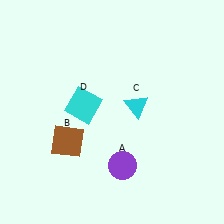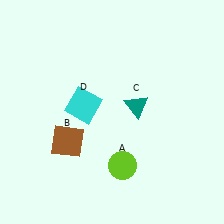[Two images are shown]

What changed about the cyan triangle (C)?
In Image 1, C is cyan. In Image 2, it changed to teal.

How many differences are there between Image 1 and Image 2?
There are 2 differences between the two images.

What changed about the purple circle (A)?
In Image 1, A is purple. In Image 2, it changed to lime.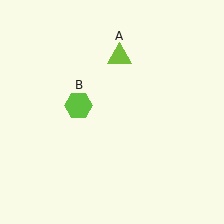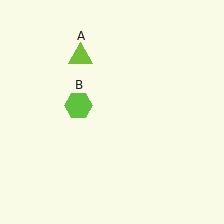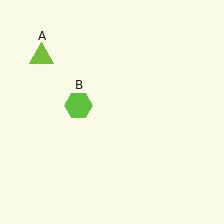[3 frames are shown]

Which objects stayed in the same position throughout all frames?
Lime hexagon (object B) remained stationary.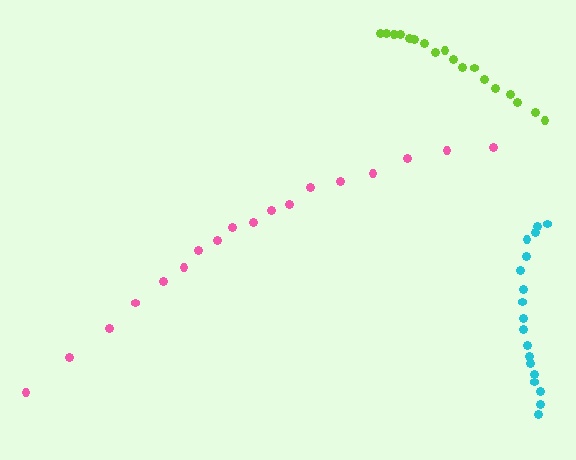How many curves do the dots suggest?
There are 3 distinct paths.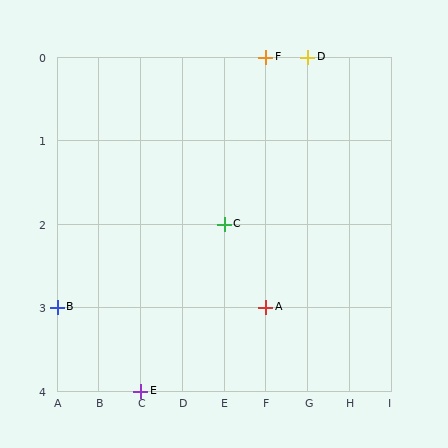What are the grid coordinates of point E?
Point E is at grid coordinates (C, 4).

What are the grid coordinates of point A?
Point A is at grid coordinates (F, 3).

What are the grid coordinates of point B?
Point B is at grid coordinates (A, 3).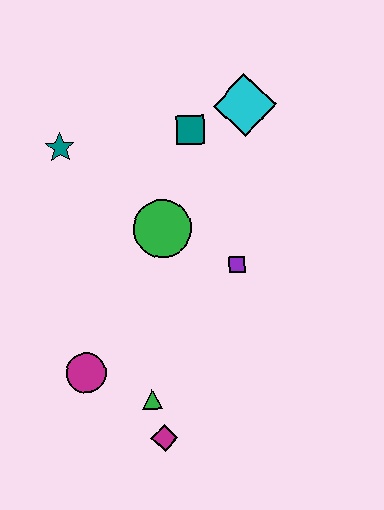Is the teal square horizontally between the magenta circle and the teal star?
No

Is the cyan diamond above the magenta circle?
Yes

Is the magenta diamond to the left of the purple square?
Yes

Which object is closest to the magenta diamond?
The green triangle is closest to the magenta diamond.